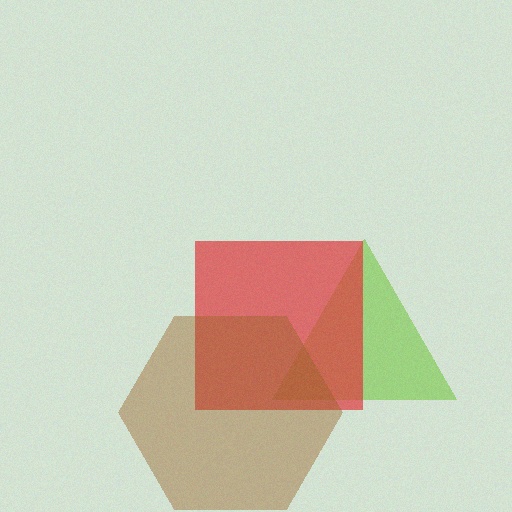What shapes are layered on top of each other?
The layered shapes are: a lime triangle, a red square, a brown hexagon.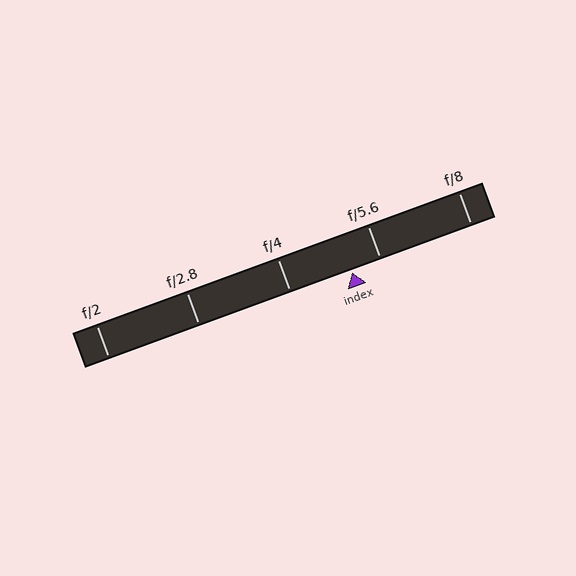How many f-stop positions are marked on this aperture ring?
There are 5 f-stop positions marked.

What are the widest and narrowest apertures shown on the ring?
The widest aperture shown is f/2 and the narrowest is f/8.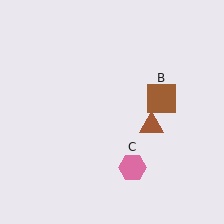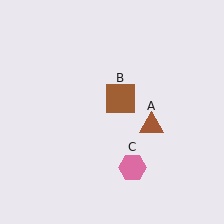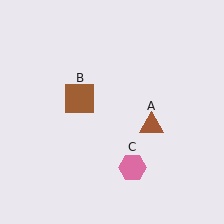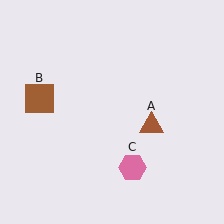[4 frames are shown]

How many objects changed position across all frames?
1 object changed position: brown square (object B).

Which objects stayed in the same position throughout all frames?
Brown triangle (object A) and pink hexagon (object C) remained stationary.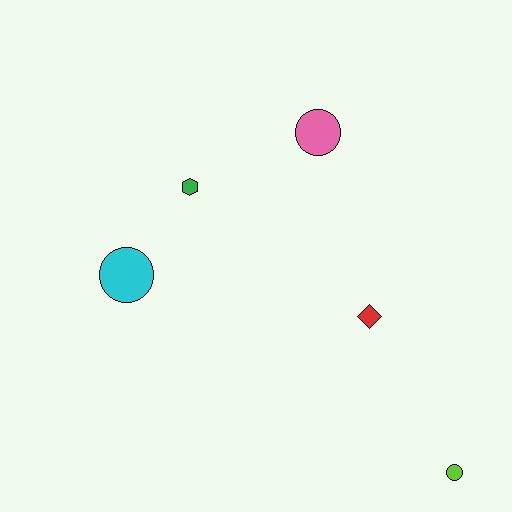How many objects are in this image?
There are 5 objects.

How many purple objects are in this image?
There are no purple objects.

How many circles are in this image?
There are 3 circles.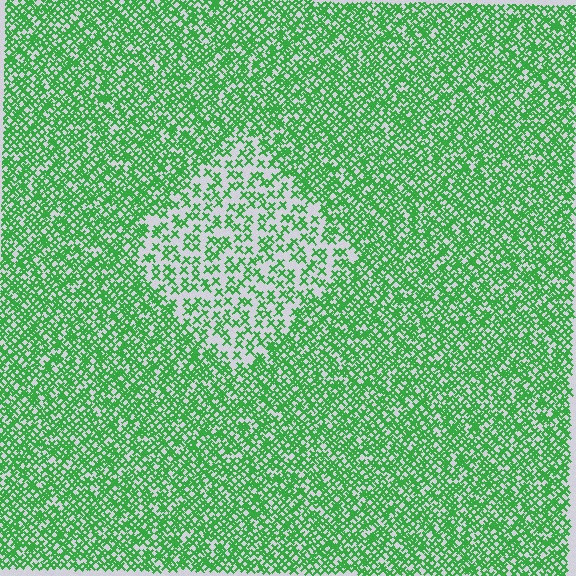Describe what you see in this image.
The image contains small green elements arranged at two different densities. A diamond-shaped region is visible where the elements are less densely packed than the surrounding area.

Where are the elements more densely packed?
The elements are more densely packed outside the diamond boundary.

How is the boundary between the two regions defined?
The boundary is defined by a change in element density (approximately 2.1x ratio). All elements are the same color, size, and shape.